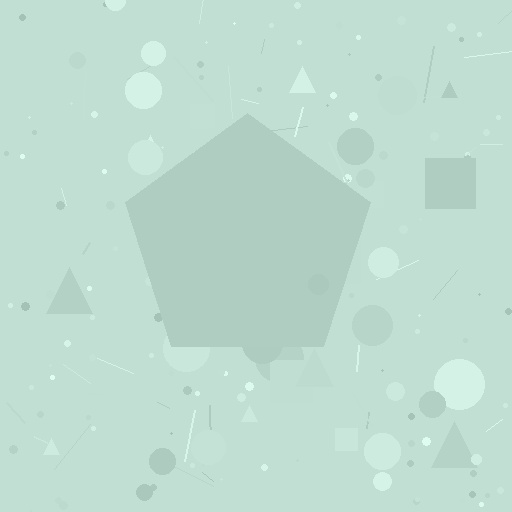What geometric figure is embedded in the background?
A pentagon is embedded in the background.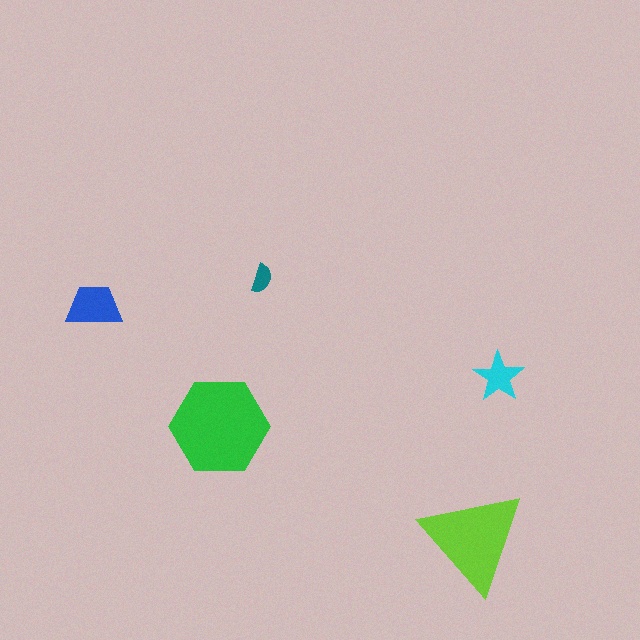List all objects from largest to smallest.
The green hexagon, the lime triangle, the blue trapezoid, the cyan star, the teal semicircle.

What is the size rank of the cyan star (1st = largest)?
4th.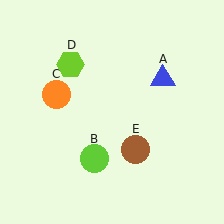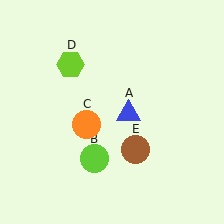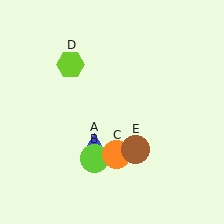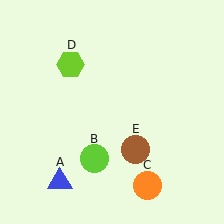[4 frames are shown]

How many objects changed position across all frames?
2 objects changed position: blue triangle (object A), orange circle (object C).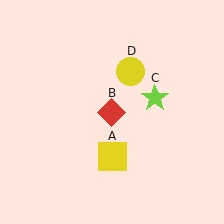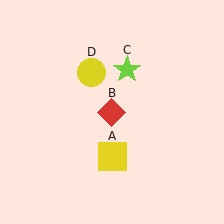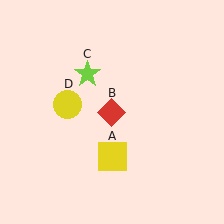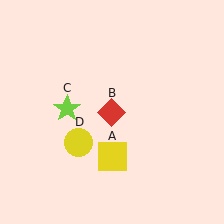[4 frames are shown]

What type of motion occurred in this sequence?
The lime star (object C), yellow circle (object D) rotated counterclockwise around the center of the scene.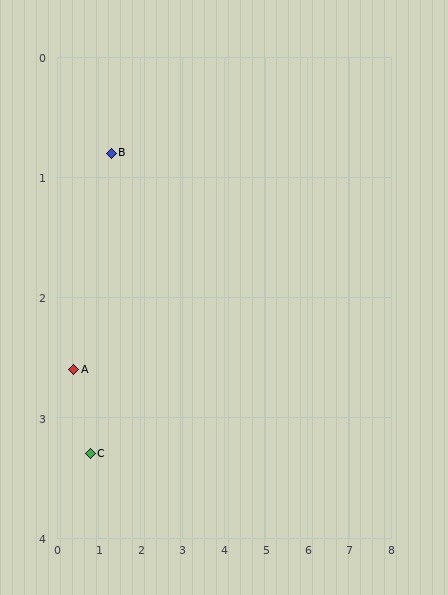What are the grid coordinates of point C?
Point C is at approximately (0.8, 3.3).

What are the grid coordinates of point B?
Point B is at approximately (1.3, 0.8).